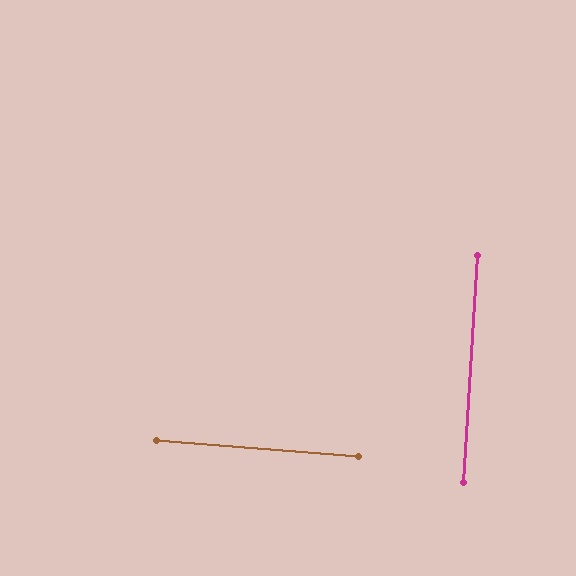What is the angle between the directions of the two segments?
Approximately 89 degrees.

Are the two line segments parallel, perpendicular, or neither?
Perpendicular — they meet at approximately 89°.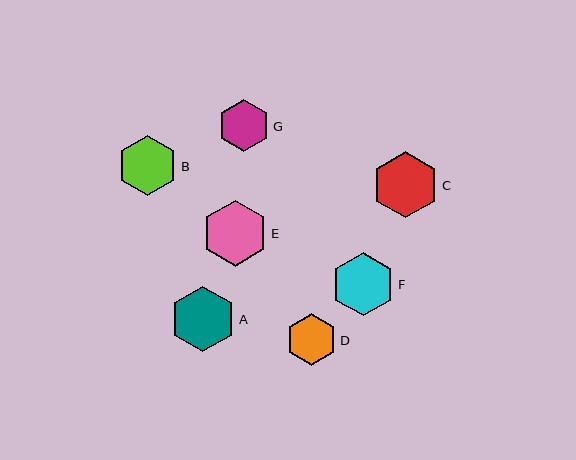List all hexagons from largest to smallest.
From largest to smallest: C, A, E, F, B, G, D.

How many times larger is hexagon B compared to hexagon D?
Hexagon B is approximately 1.2 times the size of hexagon D.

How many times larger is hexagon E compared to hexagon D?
Hexagon E is approximately 1.3 times the size of hexagon D.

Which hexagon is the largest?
Hexagon C is the largest with a size of approximately 66 pixels.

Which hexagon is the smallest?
Hexagon D is the smallest with a size of approximately 52 pixels.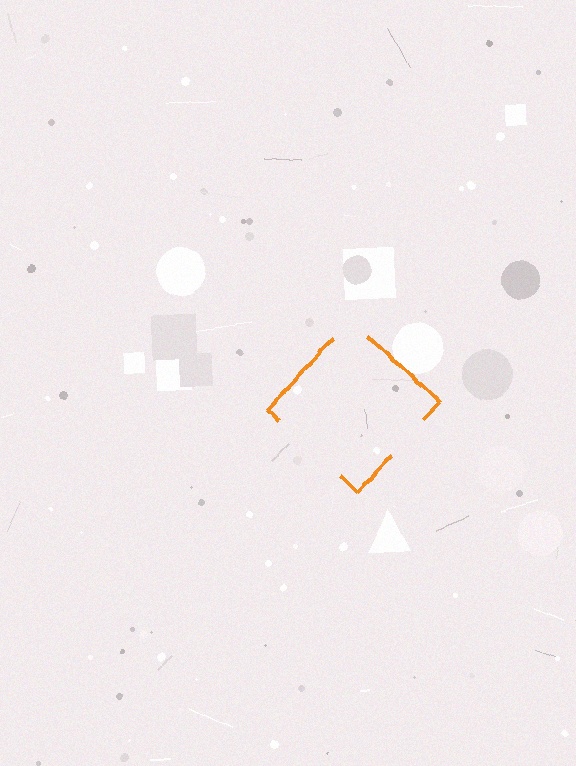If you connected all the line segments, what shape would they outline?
They would outline a diamond.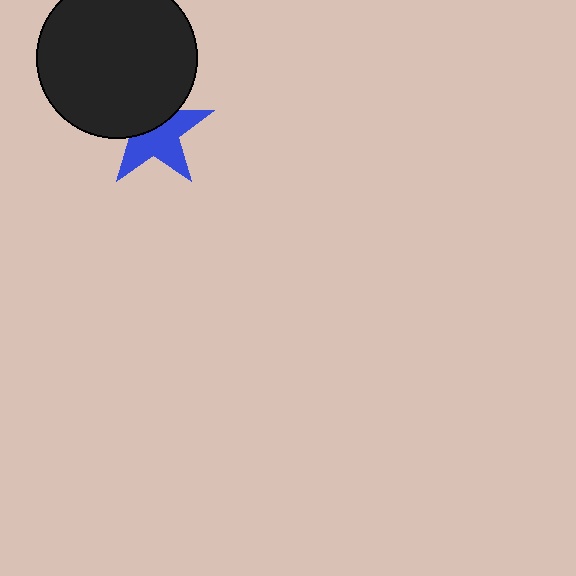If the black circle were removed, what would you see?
You would see the complete blue star.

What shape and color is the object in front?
The object in front is a black circle.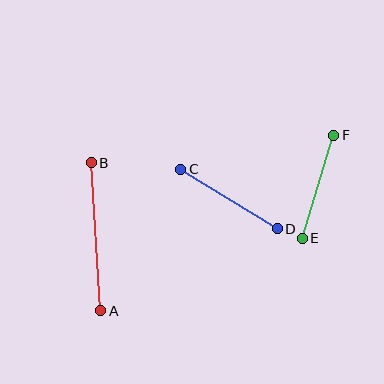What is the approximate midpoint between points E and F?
The midpoint is at approximately (318, 187) pixels.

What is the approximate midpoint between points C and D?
The midpoint is at approximately (229, 199) pixels.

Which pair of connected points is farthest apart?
Points A and B are farthest apart.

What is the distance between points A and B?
The distance is approximately 149 pixels.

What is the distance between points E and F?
The distance is approximately 108 pixels.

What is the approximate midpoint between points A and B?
The midpoint is at approximately (96, 237) pixels.